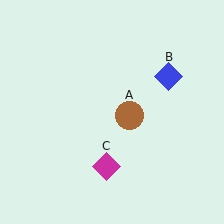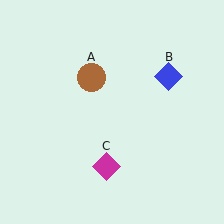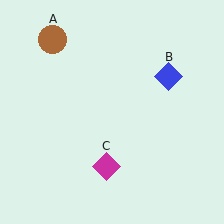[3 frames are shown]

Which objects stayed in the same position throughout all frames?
Blue diamond (object B) and magenta diamond (object C) remained stationary.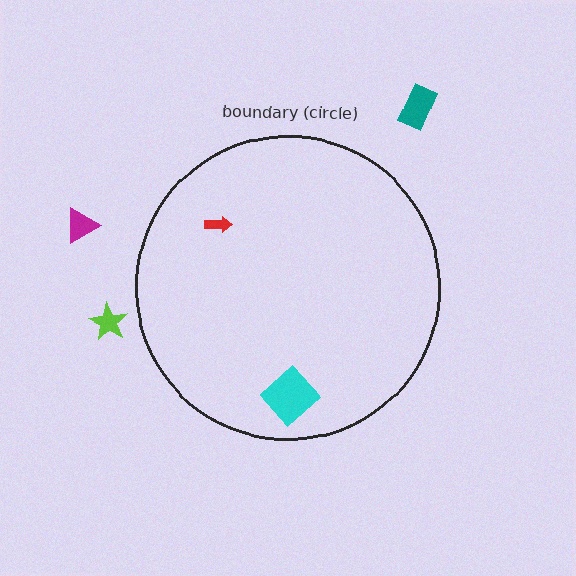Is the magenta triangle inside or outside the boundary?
Outside.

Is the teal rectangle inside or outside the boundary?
Outside.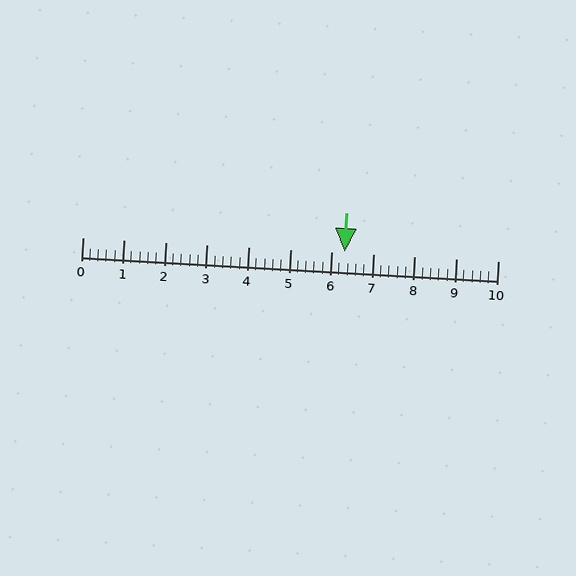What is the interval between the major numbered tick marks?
The major tick marks are spaced 1 units apart.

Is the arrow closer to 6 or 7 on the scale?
The arrow is closer to 6.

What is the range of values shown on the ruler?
The ruler shows values from 0 to 10.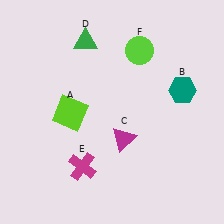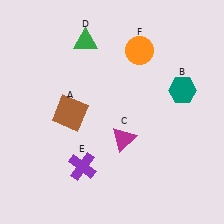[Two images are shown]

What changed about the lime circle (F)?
In Image 1, F is lime. In Image 2, it changed to orange.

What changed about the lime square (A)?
In Image 1, A is lime. In Image 2, it changed to brown.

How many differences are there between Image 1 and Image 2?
There are 3 differences between the two images.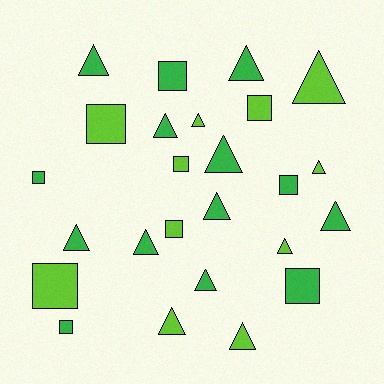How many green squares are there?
There are 5 green squares.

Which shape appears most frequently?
Triangle, with 15 objects.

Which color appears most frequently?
Green, with 14 objects.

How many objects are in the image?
There are 25 objects.